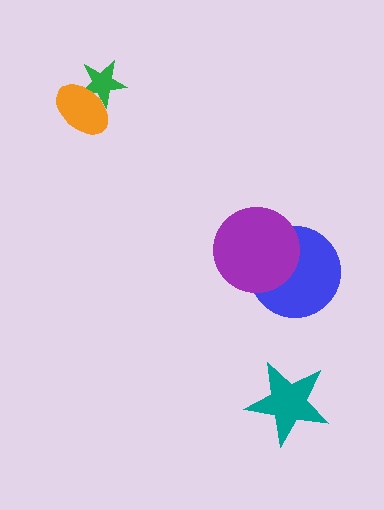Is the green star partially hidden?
Yes, it is partially covered by another shape.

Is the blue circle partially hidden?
Yes, it is partially covered by another shape.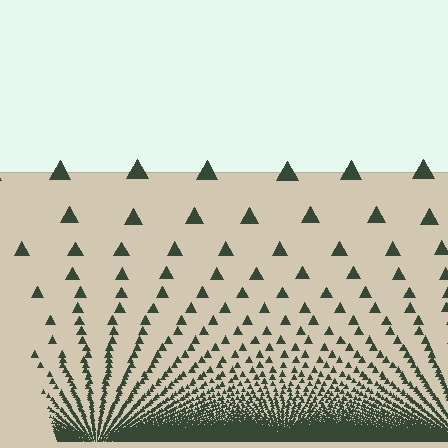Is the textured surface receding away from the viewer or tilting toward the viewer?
The surface appears to tilt toward the viewer. Texture elements get larger and sparser toward the top.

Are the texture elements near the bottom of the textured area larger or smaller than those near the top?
Smaller. The gradient is inverted — elements near the bottom are smaller and denser.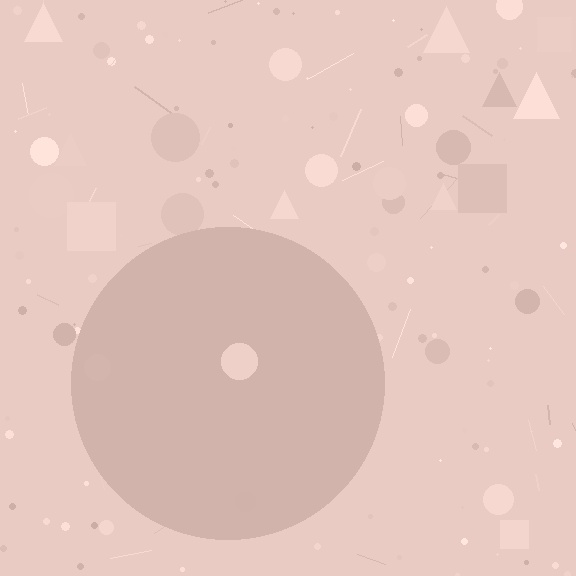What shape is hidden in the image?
A circle is hidden in the image.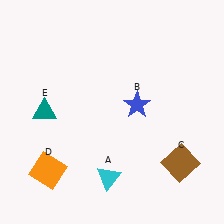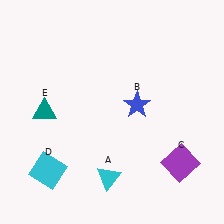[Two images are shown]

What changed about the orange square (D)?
In Image 1, D is orange. In Image 2, it changed to cyan.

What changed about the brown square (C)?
In Image 1, C is brown. In Image 2, it changed to purple.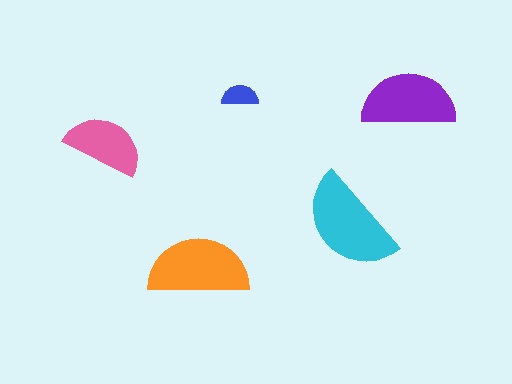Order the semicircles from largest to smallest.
the cyan one, the orange one, the purple one, the pink one, the blue one.